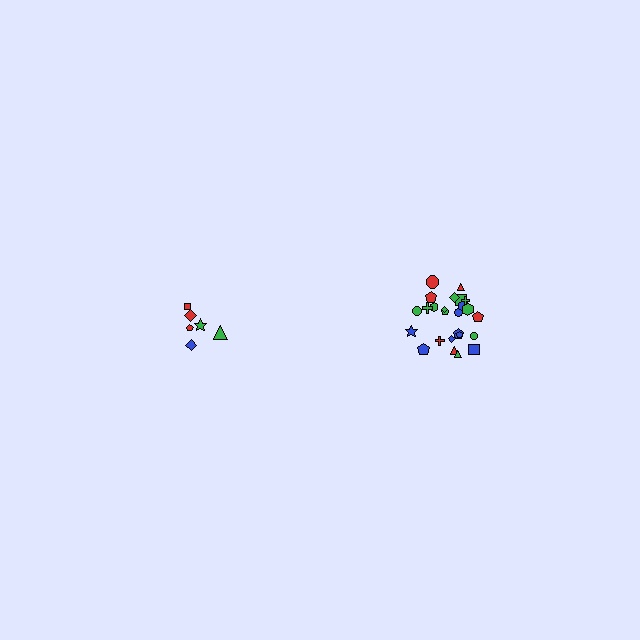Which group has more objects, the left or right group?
The right group.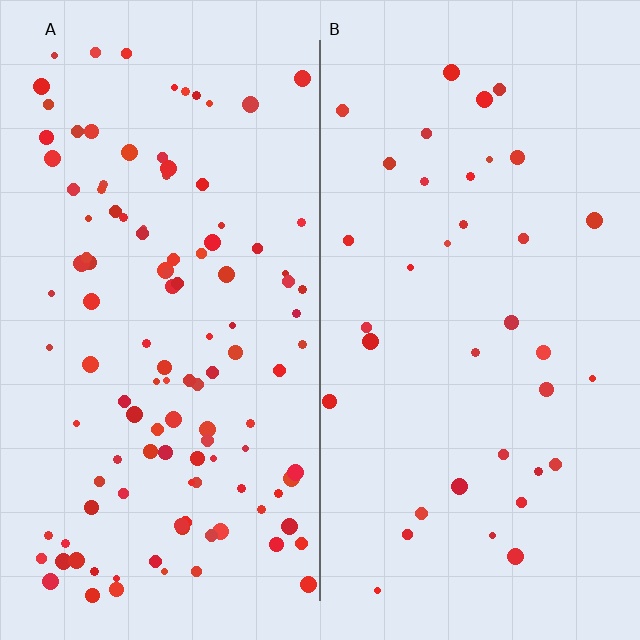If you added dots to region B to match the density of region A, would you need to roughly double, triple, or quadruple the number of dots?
Approximately triple.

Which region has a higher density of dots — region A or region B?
A (the left).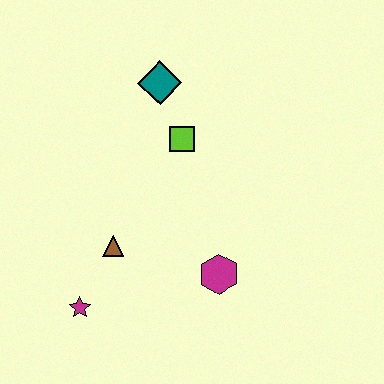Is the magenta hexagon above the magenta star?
Yes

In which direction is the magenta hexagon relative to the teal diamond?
The magenta hexagon is below the teal diamond.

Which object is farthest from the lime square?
The magenta star is farthest from the lime square.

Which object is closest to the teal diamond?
The lime square is closest to the teal diamond.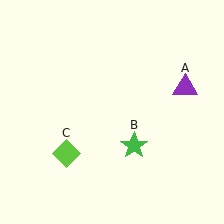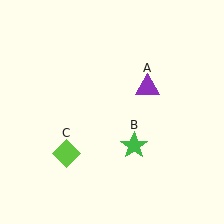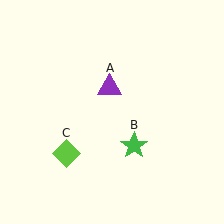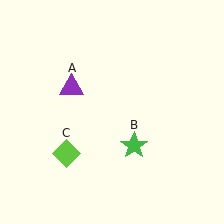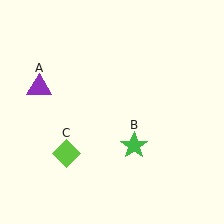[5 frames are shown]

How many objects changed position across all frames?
1 object changed position: purple triangle (object A).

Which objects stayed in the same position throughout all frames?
Green star (object B) and lime diamond (object C) remained stationary.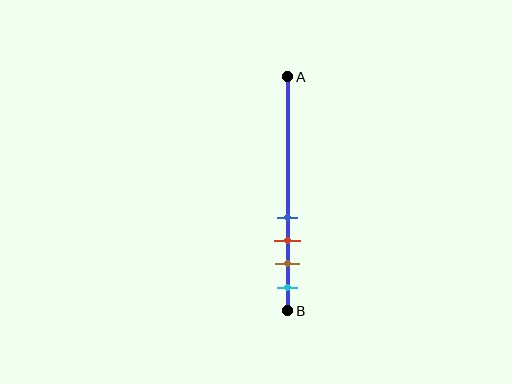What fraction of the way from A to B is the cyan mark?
The cyan mark is approximately 90% (0.9) of the way from A to B.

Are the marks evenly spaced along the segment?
Yes, the marks are approximately evenly spaced.